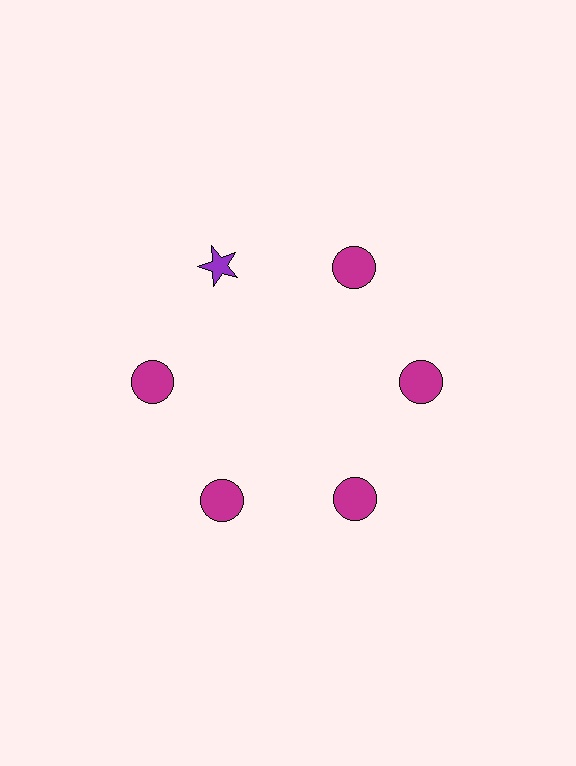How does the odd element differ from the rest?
It differs in both color (purple instead of magenta) and shape (star instead of circle).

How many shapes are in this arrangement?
There are 6 shapes arranged in a ring pattern.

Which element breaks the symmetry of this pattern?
The purple star at roughly the 11 o'clock position breaks the symmetry. All other shapes are magenta circles.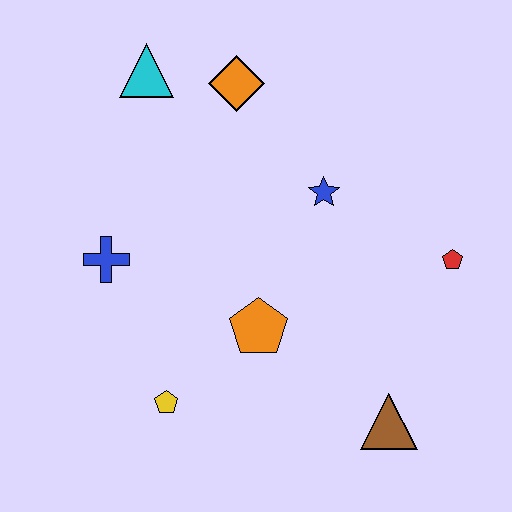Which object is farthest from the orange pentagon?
The cyan triangle is farthest from the orange pentagon.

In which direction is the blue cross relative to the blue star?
The blue cross is to the left of the blue star.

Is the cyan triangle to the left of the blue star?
Yes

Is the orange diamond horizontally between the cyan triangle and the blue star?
Yes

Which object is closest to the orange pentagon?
The yellow pentagon is closest to the orange pentagon.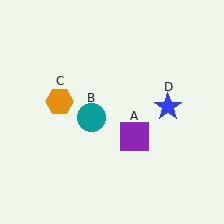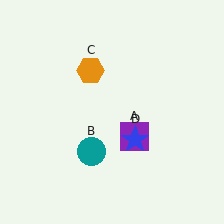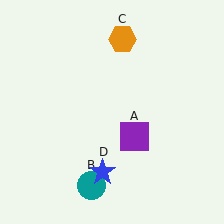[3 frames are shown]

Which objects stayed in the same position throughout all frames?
Purple square (object A) remained stationary.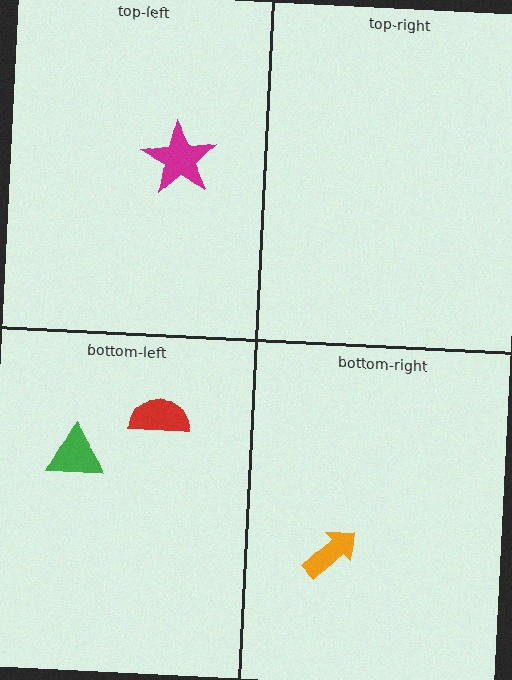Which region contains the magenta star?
The top-left region.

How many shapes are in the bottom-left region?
2.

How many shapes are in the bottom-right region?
1.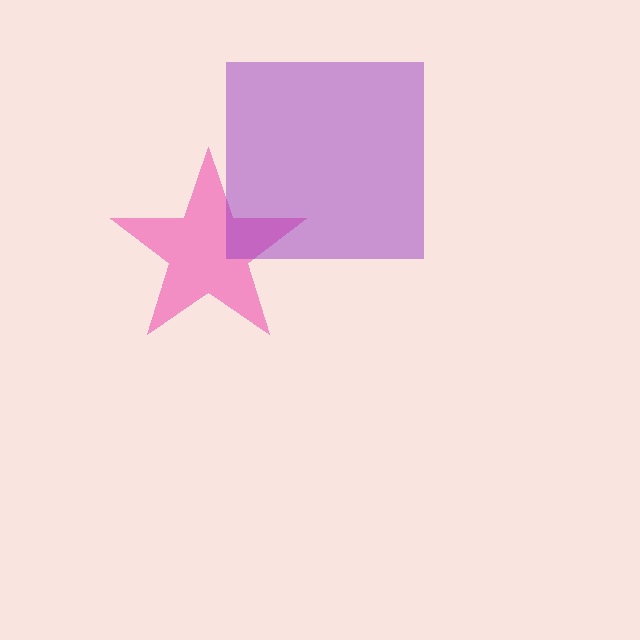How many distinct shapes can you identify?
There are 2 distinct shapes: a pink star, a purple square.